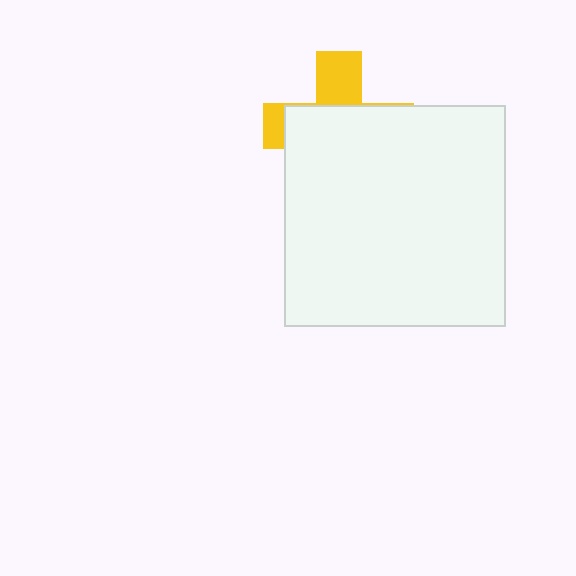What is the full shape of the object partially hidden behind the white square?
The partially hidden object is a yellow cross.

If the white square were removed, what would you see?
You would see the complete yellow cross.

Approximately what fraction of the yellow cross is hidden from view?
Roughly 69% of the yellow cross is hidden behind the white square.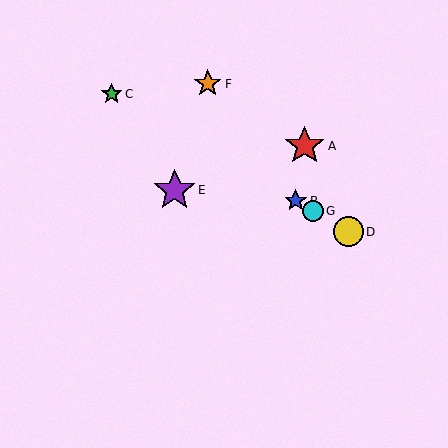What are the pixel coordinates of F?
Object F is at (208, 84).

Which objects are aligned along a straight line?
Objects B, C, D, G are aligned along a straight line.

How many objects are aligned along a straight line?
4 objects (B, C, D, G) are aligned along a straight line.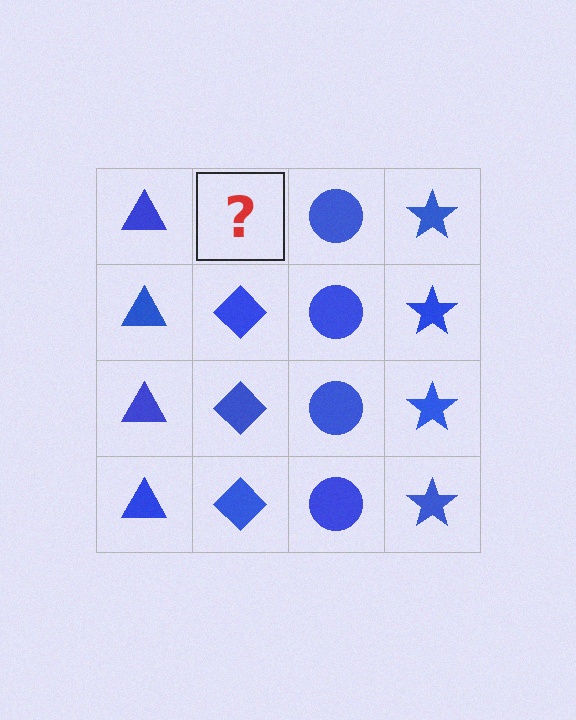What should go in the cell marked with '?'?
The missing cell should contain a blue diamond.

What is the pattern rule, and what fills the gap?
The rule is that each column has a consistent shape. The gap should be filled with a blue diamond.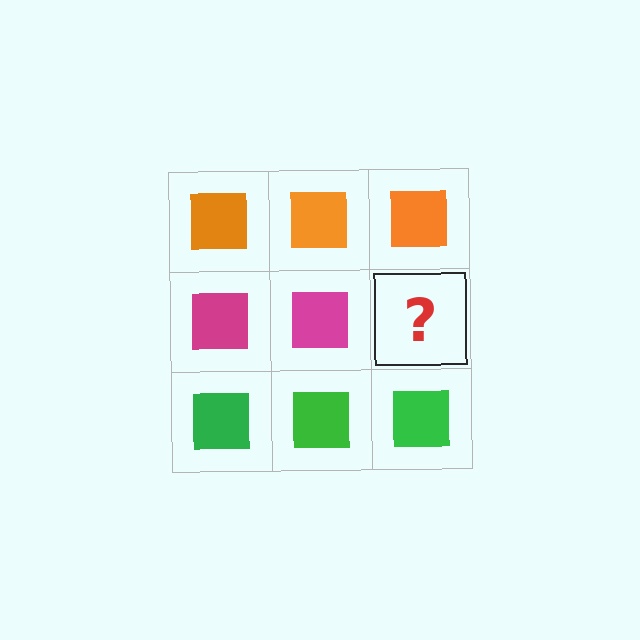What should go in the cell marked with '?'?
The missing cell should contain a magenta square.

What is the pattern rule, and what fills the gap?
The rule is that each row has a consistent color. The gap should be filled with a magenta square.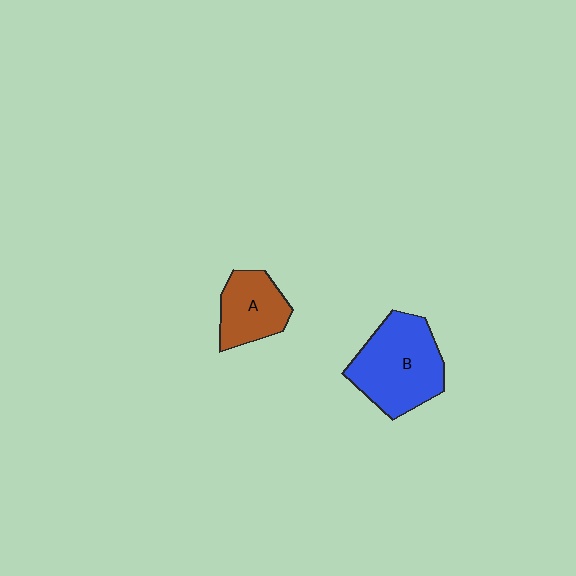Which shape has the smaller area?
Shape A (brown).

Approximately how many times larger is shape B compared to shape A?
Approximately 1.7 times.